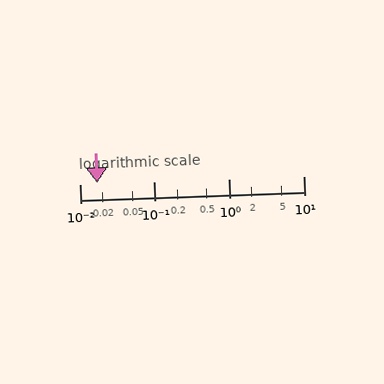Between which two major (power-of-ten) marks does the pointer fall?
The pointer is between 0.01 and 0.1.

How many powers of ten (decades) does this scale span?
The scale spans 3 decades, from 0.01 to 10.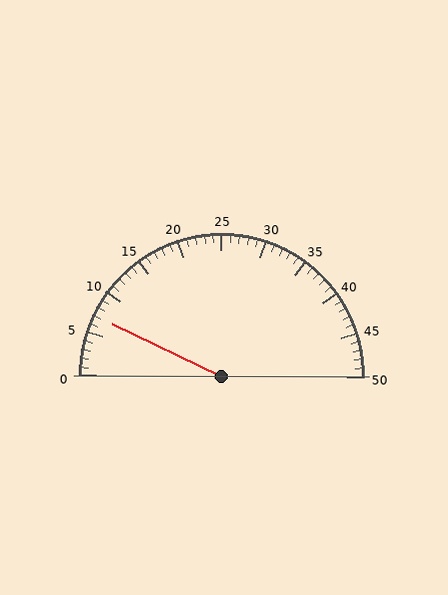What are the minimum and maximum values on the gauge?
The gauge ranges from 0 to 50.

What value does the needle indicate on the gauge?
The needle indicates approximately 7.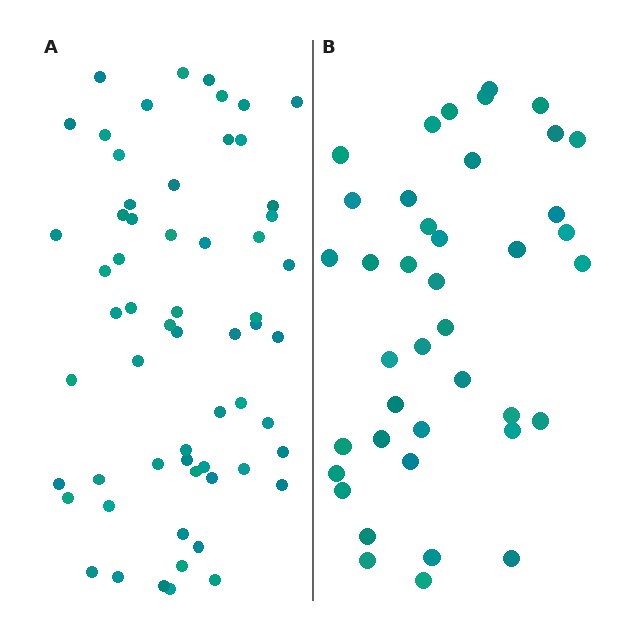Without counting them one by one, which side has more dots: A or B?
Region A (the left region) has more dots.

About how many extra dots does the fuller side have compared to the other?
Region A has approximately 20 more dots than region B.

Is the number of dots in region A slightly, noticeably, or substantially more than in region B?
Region A has substantially more. The ratio is roughly 1.5 to 1.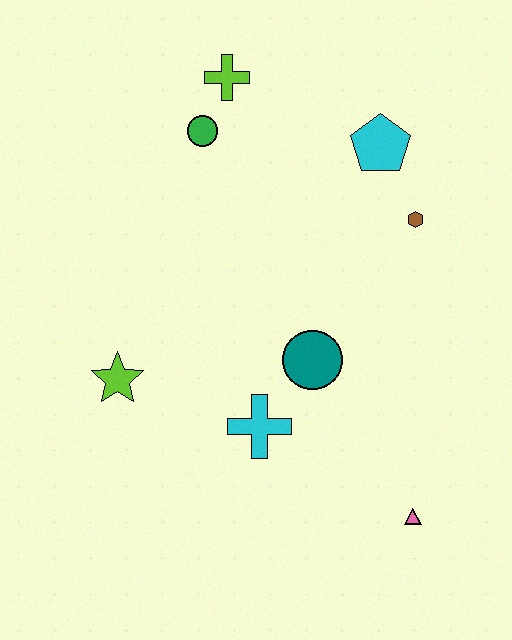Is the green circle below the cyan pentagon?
No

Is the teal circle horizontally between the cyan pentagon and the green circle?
Yes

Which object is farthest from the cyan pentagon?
The pink triangle is farthest from the cyan pentagon.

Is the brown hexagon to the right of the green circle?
Yes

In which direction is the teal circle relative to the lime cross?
The teal circle is below the lime cross.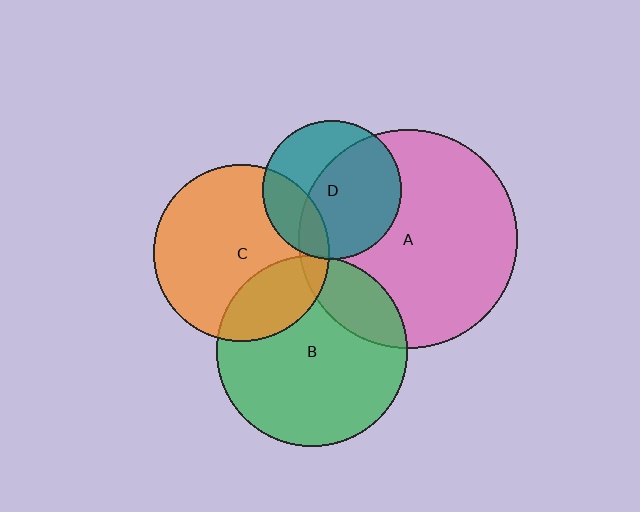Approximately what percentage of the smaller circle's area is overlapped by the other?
Approximately 10%.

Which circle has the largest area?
Circle A (pink).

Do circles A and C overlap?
Yes.